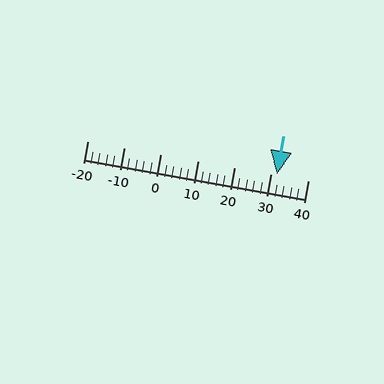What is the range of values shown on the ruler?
The ruler shows values from -20 to 40.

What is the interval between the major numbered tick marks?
The major tick marks are spaced 10 units apart.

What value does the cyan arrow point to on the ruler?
The cyan arrow points to approximately 32.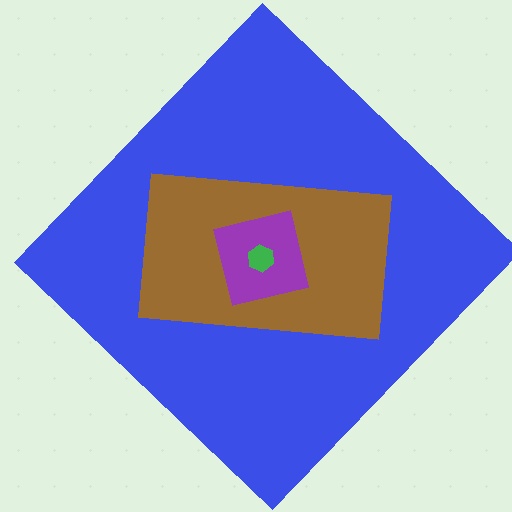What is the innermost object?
The green hexagon.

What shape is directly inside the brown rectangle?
The purple square.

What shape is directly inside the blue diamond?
The brown rectangle.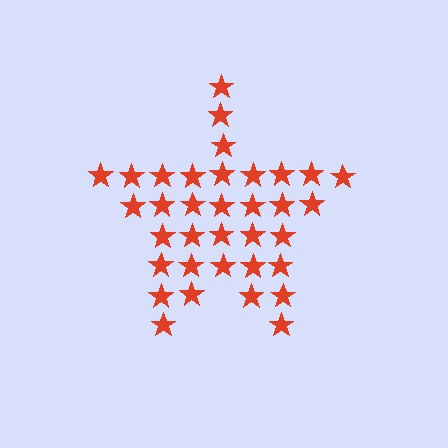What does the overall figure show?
The overall figure shows a star.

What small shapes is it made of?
It is made of small stars.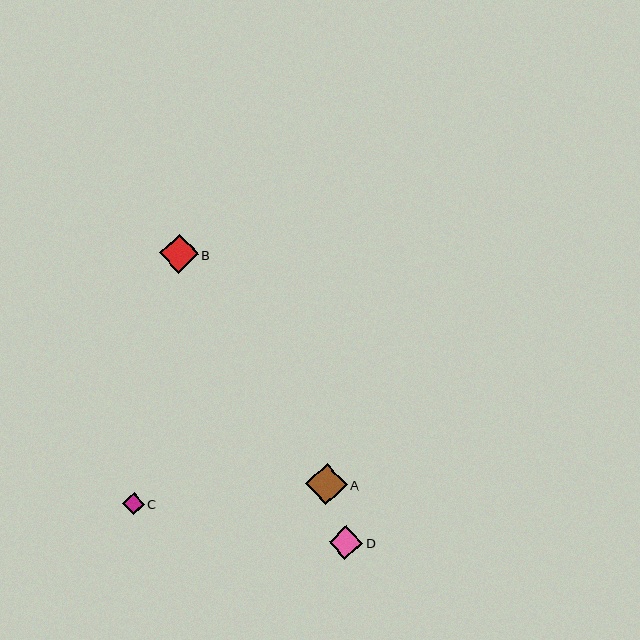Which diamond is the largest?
Diamond A is the largest with a size of approximately 41 pixels.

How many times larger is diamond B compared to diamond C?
Diamond B is approximately 1.7 times the size of diamond C.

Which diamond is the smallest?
Diamond C is the smallest with a size of approximately 22 pixels.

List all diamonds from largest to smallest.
From largest to smallest: A, B, D, C.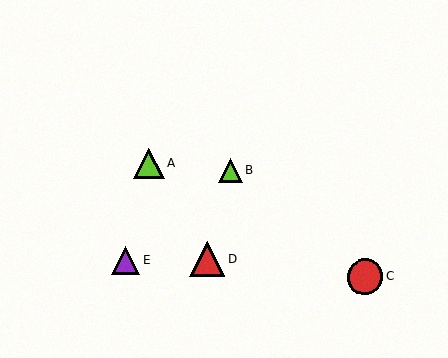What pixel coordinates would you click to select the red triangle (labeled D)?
Click at (207, 260) to select the red triangle D.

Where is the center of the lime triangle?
The center of the lime triangle is at (230, 170).